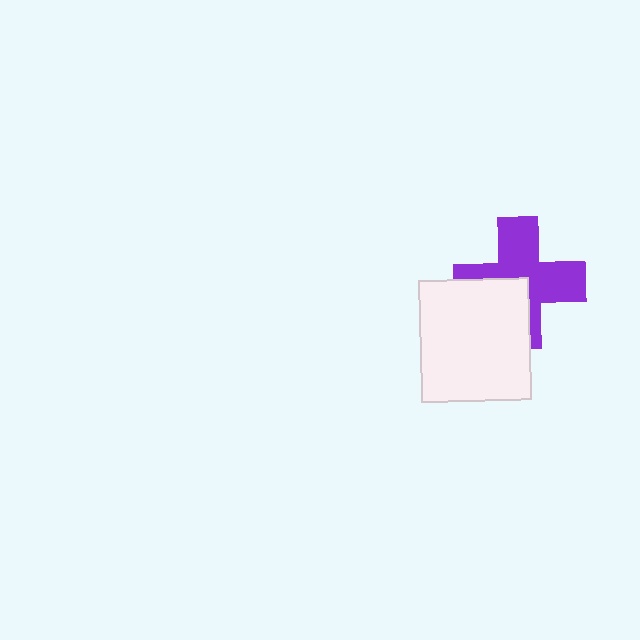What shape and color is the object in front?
The object in front is a white rectangle.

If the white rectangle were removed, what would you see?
You would see the complete purple cross.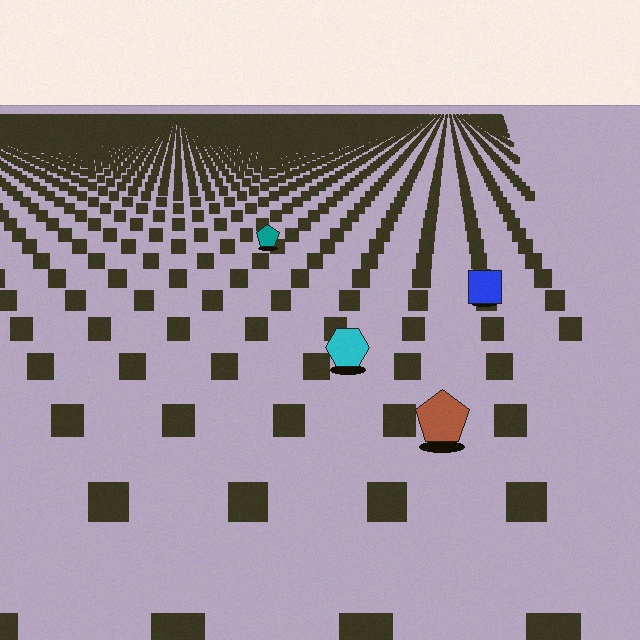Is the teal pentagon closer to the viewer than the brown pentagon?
No. The brown pentagon is closer — you can tell from the texture gradient: the ground texture is coarser near it.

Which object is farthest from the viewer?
The teal pentagon is farthest from the viewer. It appears smaller and the ground texture around it is denser.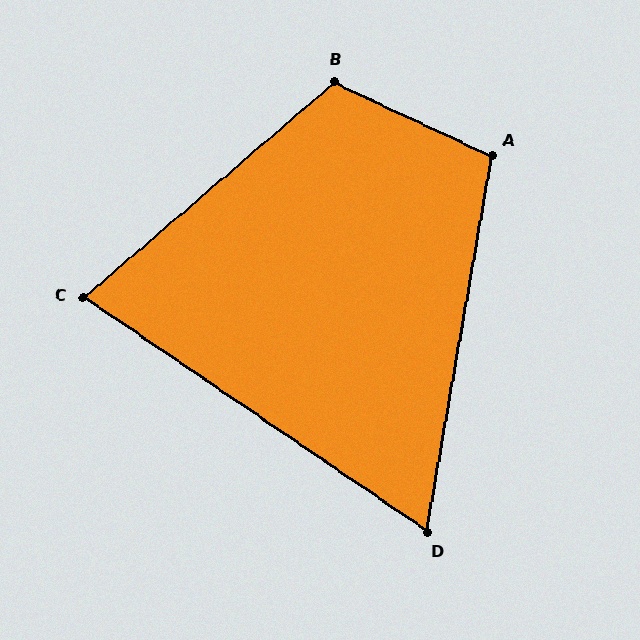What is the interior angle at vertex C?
Approximately 75 degrees (acute).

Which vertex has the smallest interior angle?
D, at approximately 66 degrees.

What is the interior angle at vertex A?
Approximately 105 degrees (obtuse).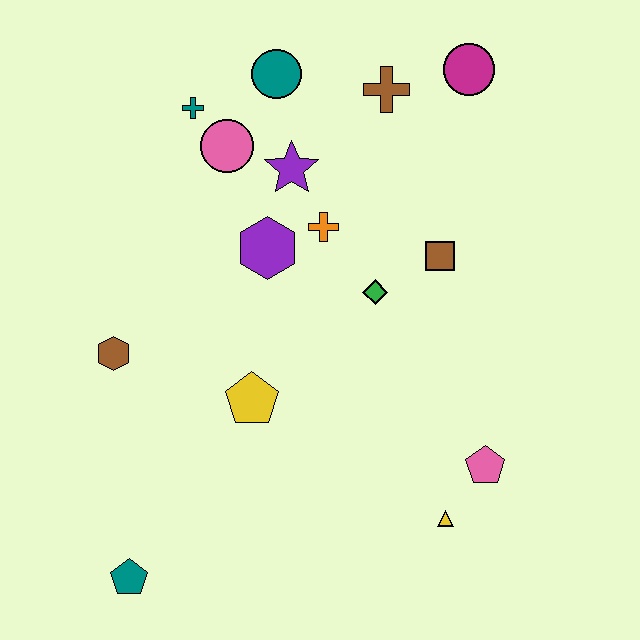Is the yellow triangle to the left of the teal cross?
No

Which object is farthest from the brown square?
The teal pentagon is farthest from the brown square.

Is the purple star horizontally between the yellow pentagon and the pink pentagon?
Yes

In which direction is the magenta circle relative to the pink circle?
The magenta circle is to the right of the pink circle.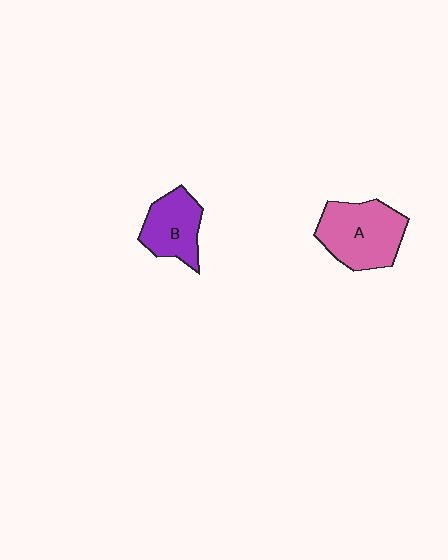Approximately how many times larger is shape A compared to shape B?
Approximately 1.4 times.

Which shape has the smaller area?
Shape B (purple).